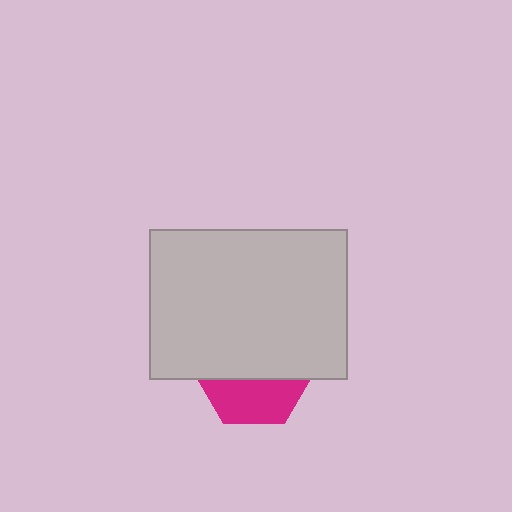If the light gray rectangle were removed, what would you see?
You would see the complete magenta hexagon.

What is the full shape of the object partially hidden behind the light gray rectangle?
The partially hidden object is a magenta hexagon.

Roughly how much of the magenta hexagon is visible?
A small part of it is visible (roughly 39%).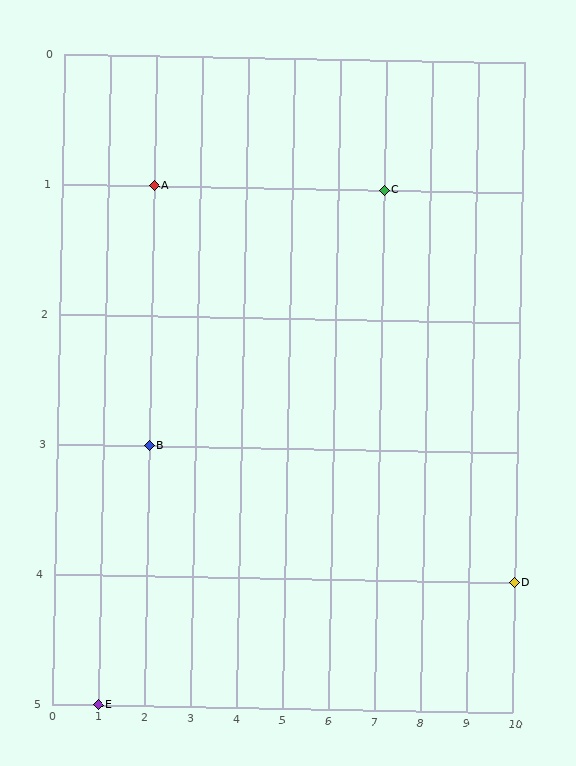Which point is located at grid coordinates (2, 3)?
Point B is at (2, 3).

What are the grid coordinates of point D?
Point D is at grid coordinates (10, 4).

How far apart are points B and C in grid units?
Points B and C are 5 columns and 2 rows apart (about 5.4 grid units diagonally).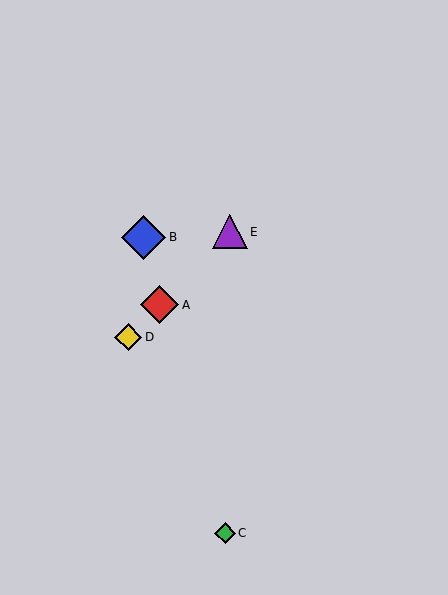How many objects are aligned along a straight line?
3 objects (A, D, E) are aligned along a straight line.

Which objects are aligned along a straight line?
Objects A, D, E are aligned along a straight line.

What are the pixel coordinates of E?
Object E is at (230, 232).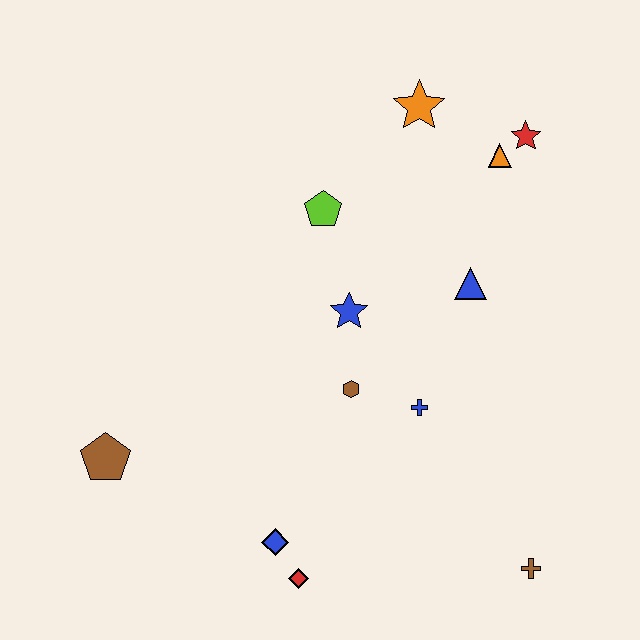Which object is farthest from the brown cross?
The orange star is farthest from the brown cross.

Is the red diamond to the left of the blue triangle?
Yes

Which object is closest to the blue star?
The brown hexagon is closest to the blue star.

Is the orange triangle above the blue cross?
Yes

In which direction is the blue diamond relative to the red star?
The blue diamond is below the red star.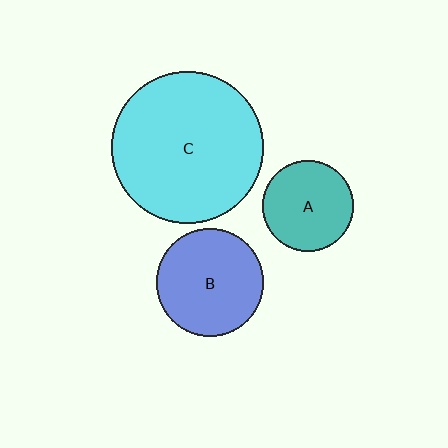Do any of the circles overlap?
No, none of the circles overlap.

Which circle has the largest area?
Circle C (cyan).